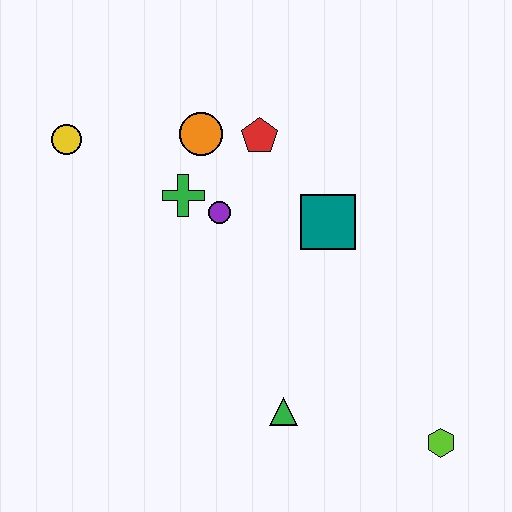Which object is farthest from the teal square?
The yellow circle is farthest from the teal square.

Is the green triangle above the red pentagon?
No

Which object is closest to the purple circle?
The green cross is closest to the purple circle.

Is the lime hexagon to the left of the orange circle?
No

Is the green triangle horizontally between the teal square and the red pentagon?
Yes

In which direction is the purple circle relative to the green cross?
The purple circle is to the right of the green cross.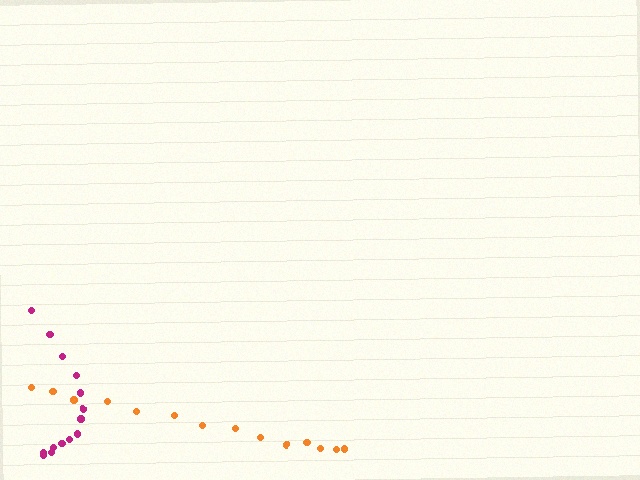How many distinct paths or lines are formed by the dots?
There are 2 distinct paths.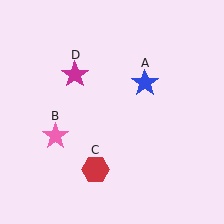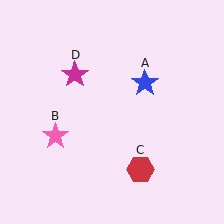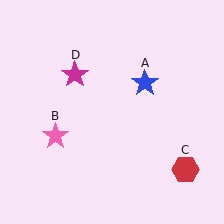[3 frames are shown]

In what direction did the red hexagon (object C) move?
The red hexagon (object C) moved right.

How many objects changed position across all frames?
1 object changed position: red hexagon (object C).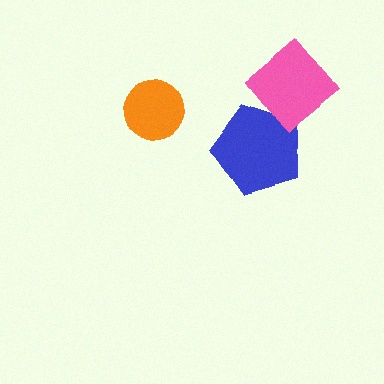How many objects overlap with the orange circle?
0 objects overlap with the orange circle.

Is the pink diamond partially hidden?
No, no other shape covers it.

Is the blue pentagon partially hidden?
Yes, it is partially covered by another shape.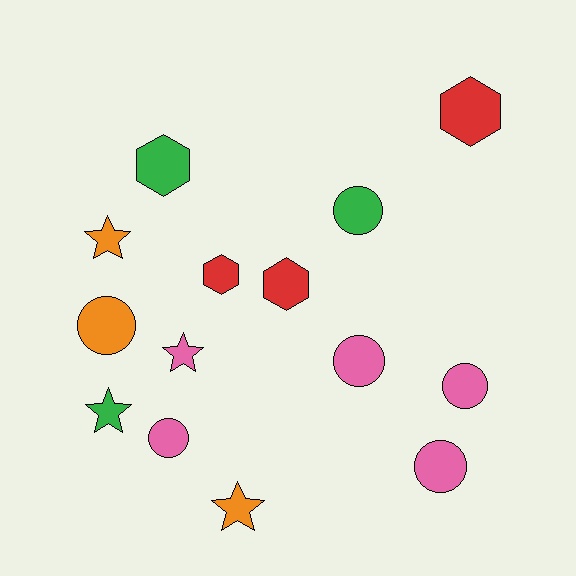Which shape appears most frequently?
Circle, with 6 objects.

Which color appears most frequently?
Pink, with 5 objects.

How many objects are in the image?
There are 14 objects.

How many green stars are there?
There is 1 green star.